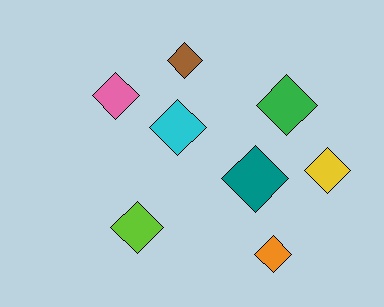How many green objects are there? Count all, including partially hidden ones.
There is 1 green object.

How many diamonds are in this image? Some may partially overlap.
There are 8 diamonds.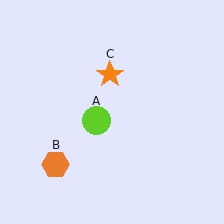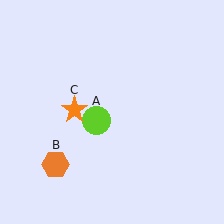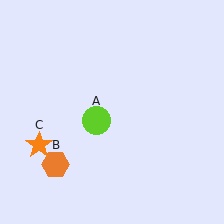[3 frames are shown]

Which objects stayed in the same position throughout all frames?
Lime circle (object A) and orange hexagon (object B) remained stationary.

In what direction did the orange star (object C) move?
The orange star (object C) moved down and to the left.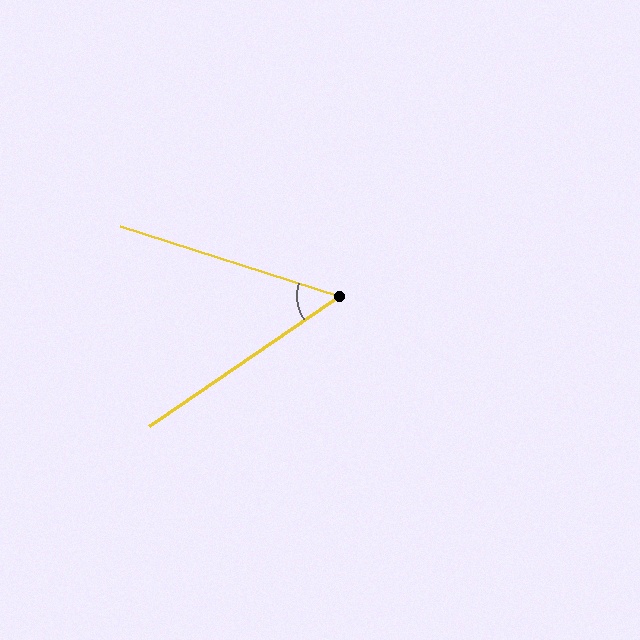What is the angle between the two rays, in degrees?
Approximately 52 degrees.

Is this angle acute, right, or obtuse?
It is acute.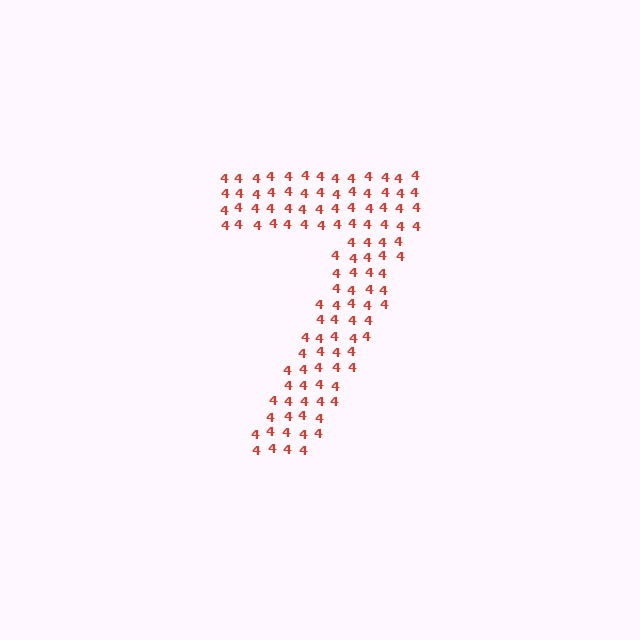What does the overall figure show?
The overall figure shows the digit 7.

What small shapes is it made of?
It is made of small digit 4's.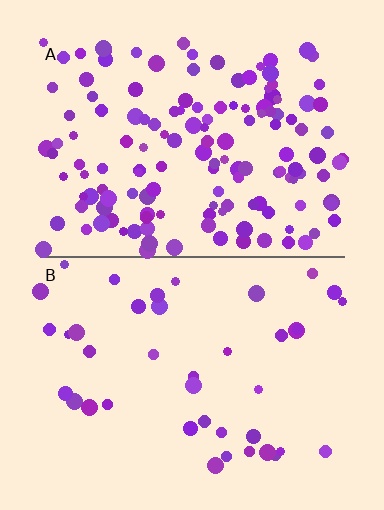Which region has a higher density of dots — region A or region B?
A (the top).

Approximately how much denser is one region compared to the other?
Approximately 3.5× — region A over region B.